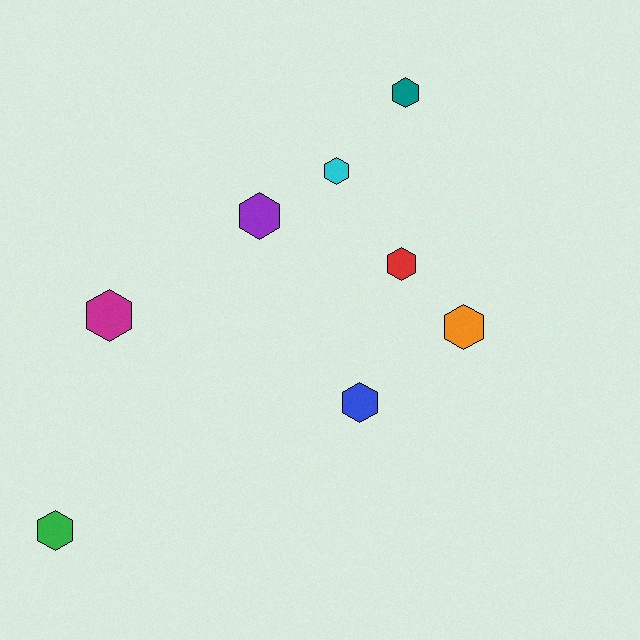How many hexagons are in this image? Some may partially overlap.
There are 8 hexagons.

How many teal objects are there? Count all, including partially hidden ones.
There is 1 teal object.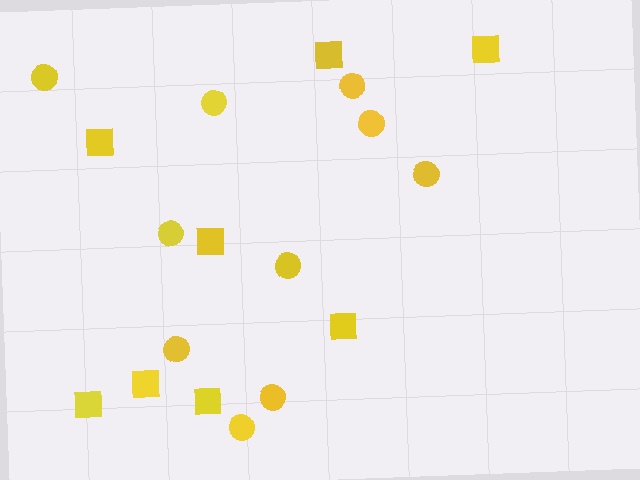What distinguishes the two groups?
There are 2 groups: one group of circles (10) and one group of squares (8).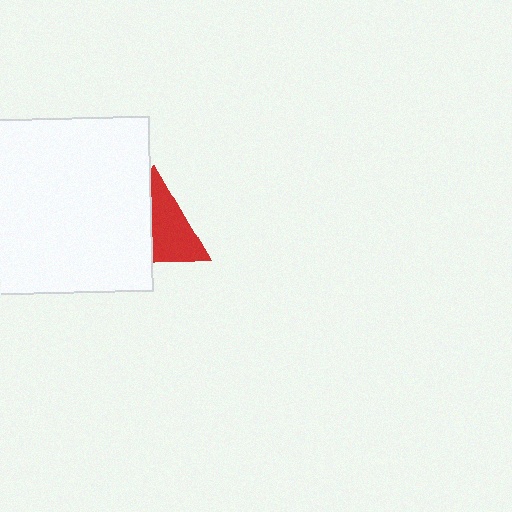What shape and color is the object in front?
The object in front is a white rectangle.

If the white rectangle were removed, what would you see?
You would see the complete red triangle.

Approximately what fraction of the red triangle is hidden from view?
Roughly 46% of the red triangle is hidden behind the white rectangle.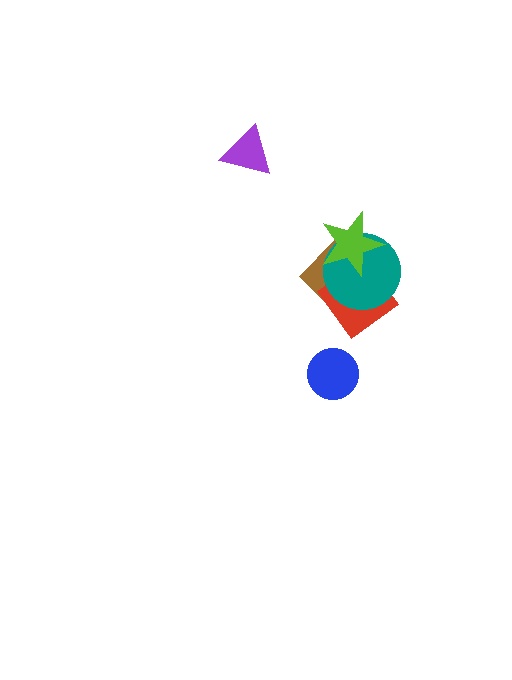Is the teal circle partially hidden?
Yes, it is partially covered by another shape.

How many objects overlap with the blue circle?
0 objects overlap with the blue circle.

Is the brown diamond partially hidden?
Yes, it is partially covered by another shape.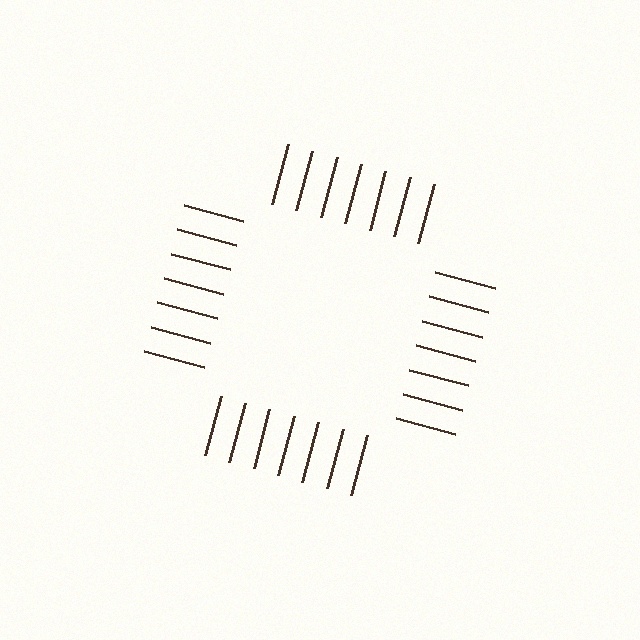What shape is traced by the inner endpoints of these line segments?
An illusory square — the line segments terminate on its edges but no continuous stroke is drawn.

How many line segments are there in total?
28 — 7 along each of the 4 edges.